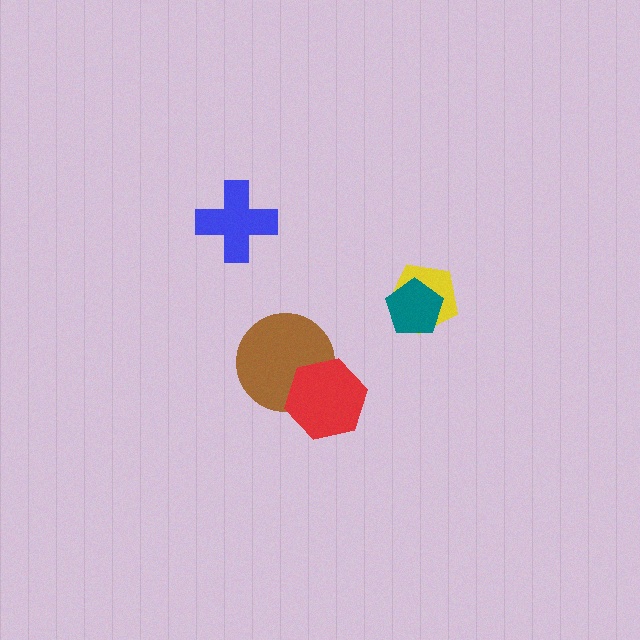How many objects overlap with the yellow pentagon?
1 object overlaps with the yellow pentagon.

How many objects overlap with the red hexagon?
1 object overlaps with the red hexagon.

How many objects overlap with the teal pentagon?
1 object overlaps with the teal pentagon.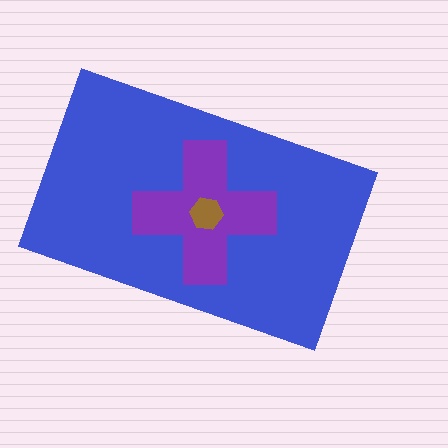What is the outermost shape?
The blue rectangle.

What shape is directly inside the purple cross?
The brown hexagon.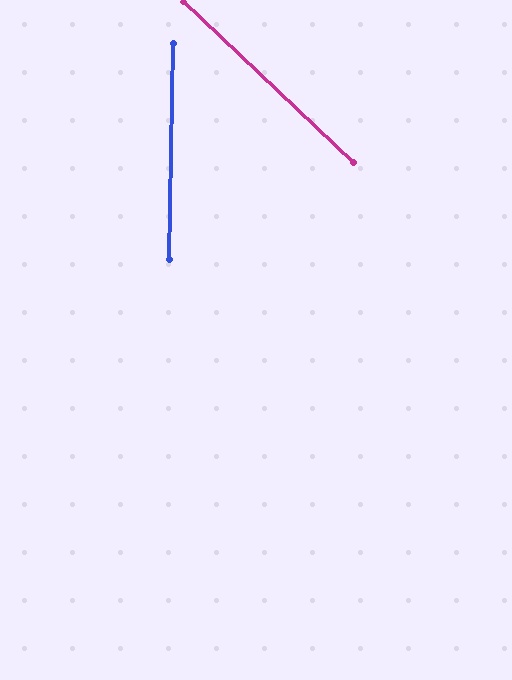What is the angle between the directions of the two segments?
Approximately 48 degrees.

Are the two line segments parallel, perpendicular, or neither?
Neither parallel nor perpendicular — they differ by about 48°.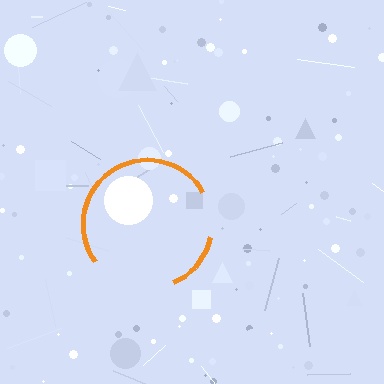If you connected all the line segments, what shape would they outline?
They would outline a circle.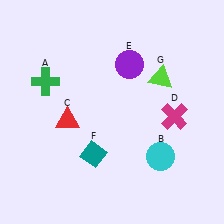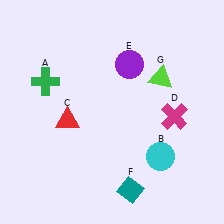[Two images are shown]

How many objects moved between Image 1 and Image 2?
1 object moved between the two images.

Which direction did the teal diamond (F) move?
The teal diamond (F) moved right.